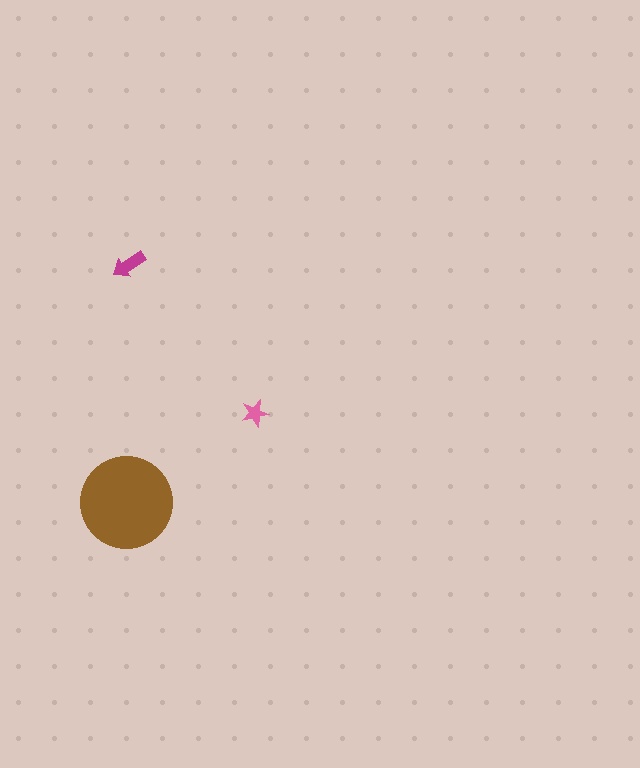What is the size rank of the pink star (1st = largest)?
3rd.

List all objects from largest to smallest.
The brown circle, the magenta arrow, the pink star.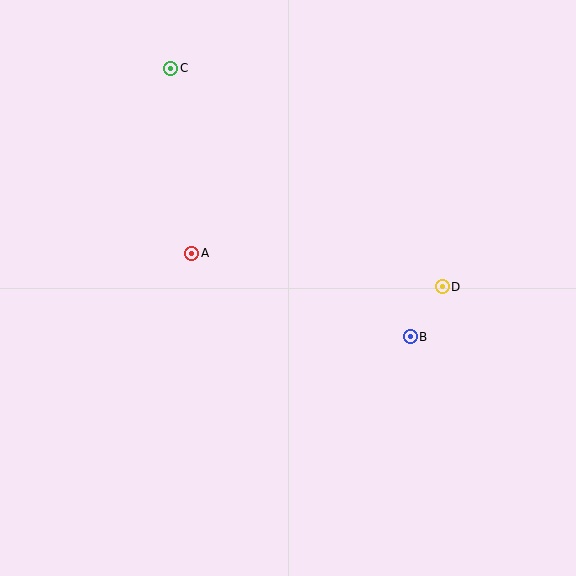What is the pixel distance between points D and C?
The distance between D and C is 348 pixels.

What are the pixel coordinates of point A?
Point A is at (192, 253).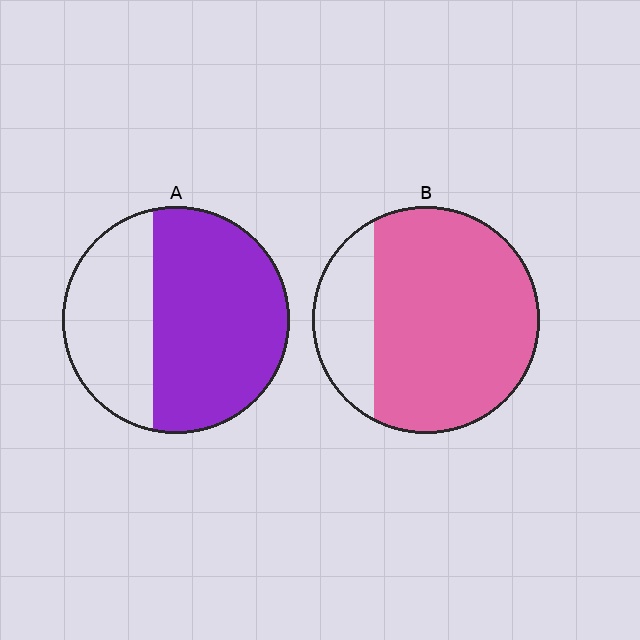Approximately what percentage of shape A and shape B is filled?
A is approximately 65% and B is approximately 80%.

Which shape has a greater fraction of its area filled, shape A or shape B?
Shape B.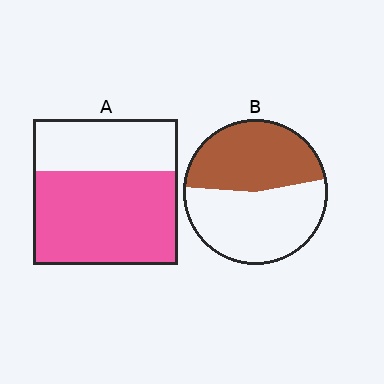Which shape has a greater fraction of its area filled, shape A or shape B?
Shape A.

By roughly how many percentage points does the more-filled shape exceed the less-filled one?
By roughly 20 percentage points (A over B).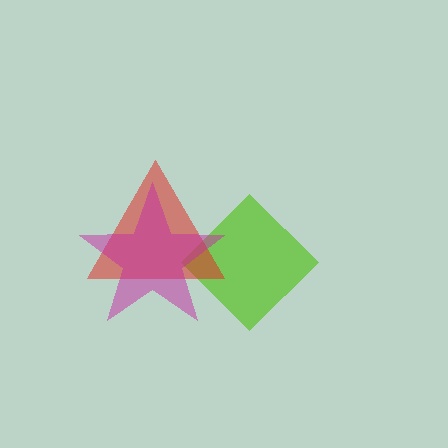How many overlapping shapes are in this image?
There are 3 overlapping shapes in the image.